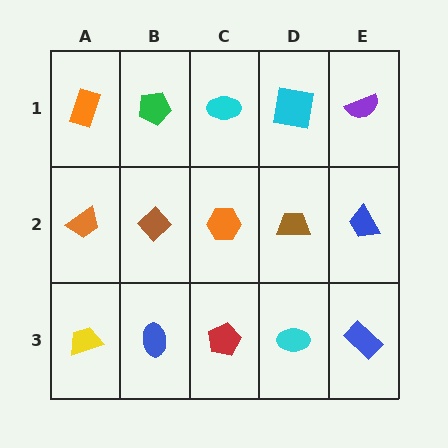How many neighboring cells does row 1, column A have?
2.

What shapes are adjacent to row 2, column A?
An orange rectangle (row 1, column A), a yellow trapezoid (row 3, column A), a brown diamond (row 2, column B).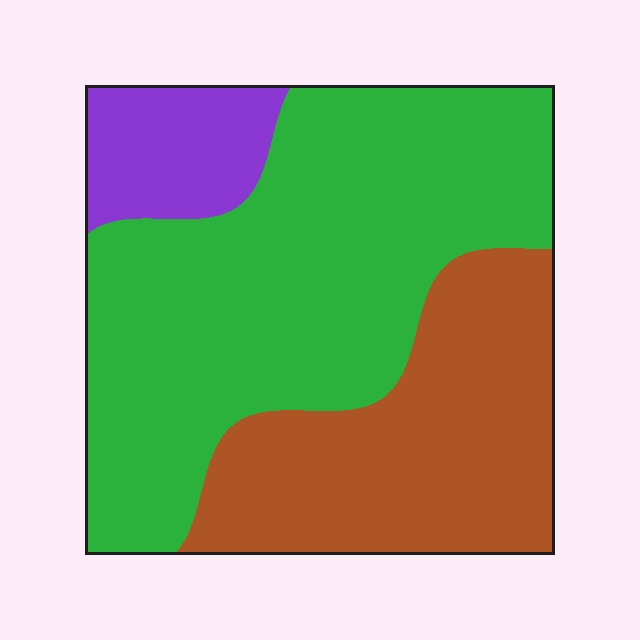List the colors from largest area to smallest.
From largest to smallest: green, brown, purple.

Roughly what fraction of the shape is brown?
Brown covers 33% of the shape.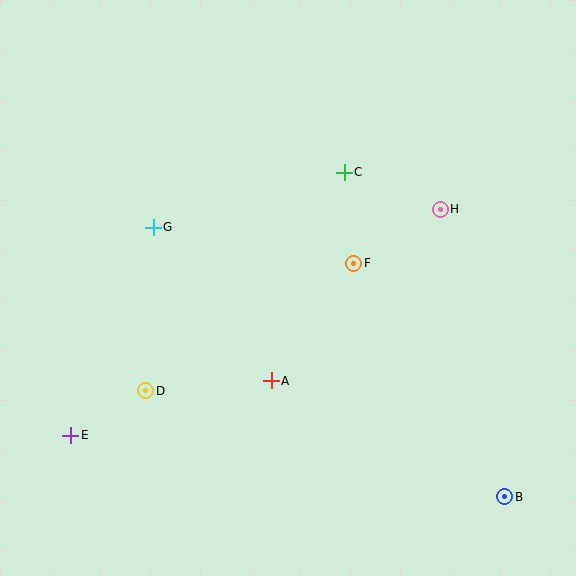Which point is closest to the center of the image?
Point F at (354, 263) is closest to the center.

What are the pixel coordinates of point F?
Point F is at (354, 263).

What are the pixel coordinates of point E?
Point E is at (71, 435).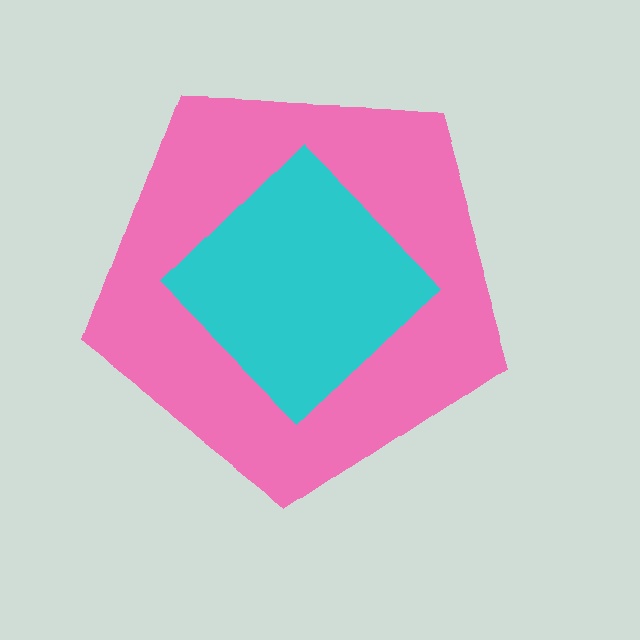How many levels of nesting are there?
2.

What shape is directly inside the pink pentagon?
The cyan diamond.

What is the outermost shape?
The pink pentagon.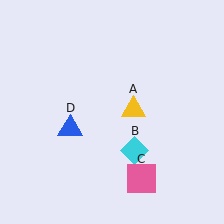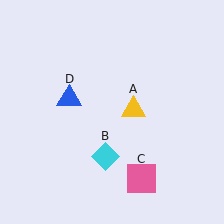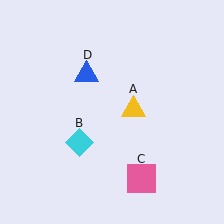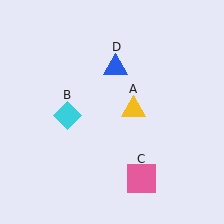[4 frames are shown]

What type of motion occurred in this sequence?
The cyan diamond (object B), blue triangle (object D) rotated clockwise around the center of the scene.